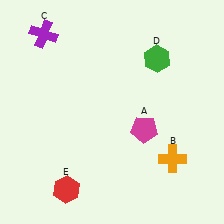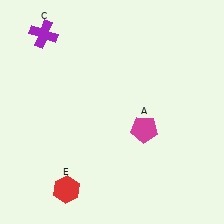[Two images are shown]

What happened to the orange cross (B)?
The orange cross (B) was removed in Image 2. It was in the bottom-right area of Image 1.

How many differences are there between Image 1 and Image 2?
There are 2 differences between the two images.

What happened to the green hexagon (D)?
The green hexagon (D) was removed in Image 2. It was in the top-right area of Image 1.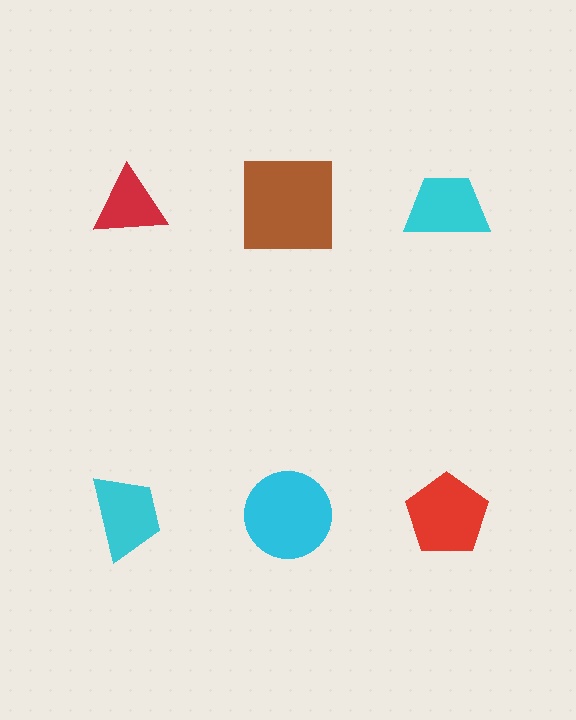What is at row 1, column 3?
A cyan trapezoid.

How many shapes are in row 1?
3 shapes.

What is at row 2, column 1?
A cyan trapezoid.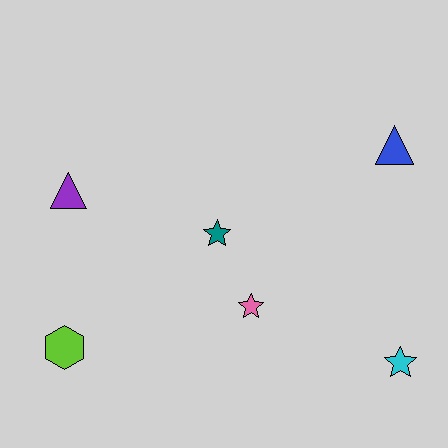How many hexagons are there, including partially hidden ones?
There is 1 hexagon.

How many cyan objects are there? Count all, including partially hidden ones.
There is 1 cyan object.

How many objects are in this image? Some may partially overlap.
There are 6 objects.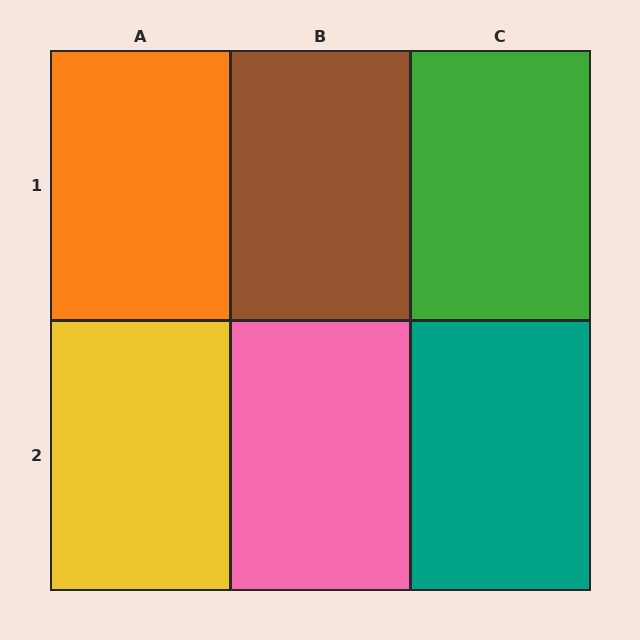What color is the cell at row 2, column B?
Pink.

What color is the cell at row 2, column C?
Teal.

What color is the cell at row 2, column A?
Yellow.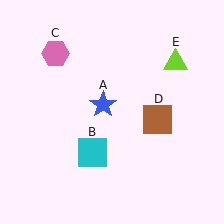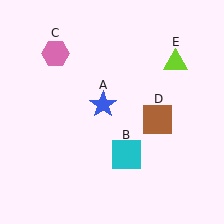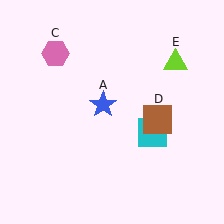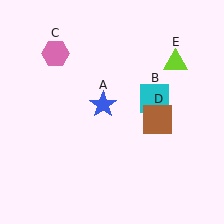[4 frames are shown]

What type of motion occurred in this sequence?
The cyan square (object B) rotated counterclockwise around the center of the scene.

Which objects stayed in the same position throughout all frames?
Blue star (object A) and pink hexagon (object C) and brown square (object D) and lime triangle (object E) remained stationary.